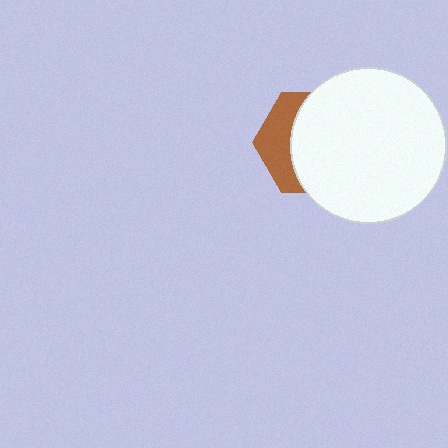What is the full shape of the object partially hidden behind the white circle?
The partially hidden object is a brown hexagon.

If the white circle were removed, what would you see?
You would see the complete brown hexagon.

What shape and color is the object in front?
The object in front is a white circle.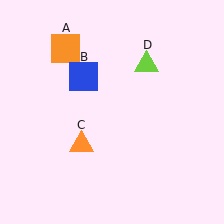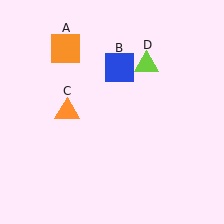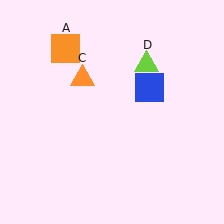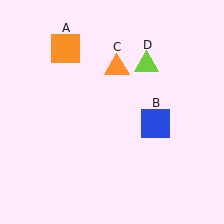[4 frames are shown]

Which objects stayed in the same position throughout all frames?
Orange square (object A) and lime triangle (object D) remained stationary.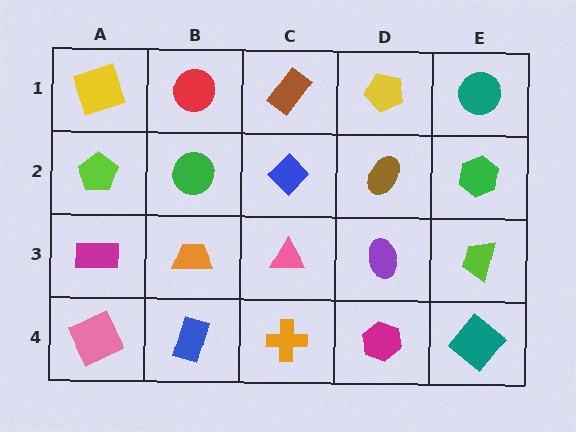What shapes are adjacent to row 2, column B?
A red circle (row 1, column B), an orange trapezoid (row 3, column B), a lime pentagon (row 2, column A), a blue diamond (row 2, column C).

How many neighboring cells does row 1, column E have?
2.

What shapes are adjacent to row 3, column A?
A lime pentagon (row 2, column A), a pink square (row 4, column A), an orange trapezoid (row 3, column B).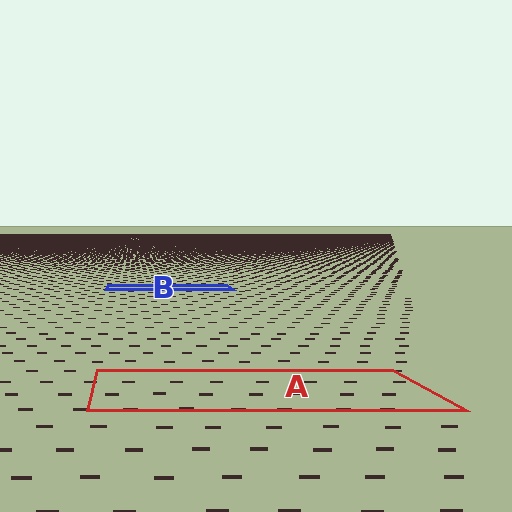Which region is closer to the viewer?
Region A is closer. The texture elements there are larger and more spread out.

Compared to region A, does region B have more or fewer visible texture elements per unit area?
Region B has more texture elements per unit area — they are packed more densely because it is farther away.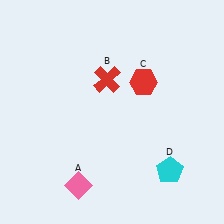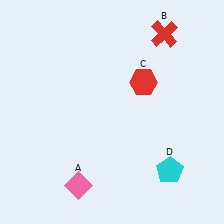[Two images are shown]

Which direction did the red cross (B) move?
The red cross (B) moved right.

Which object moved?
The red cross (B) moved right.